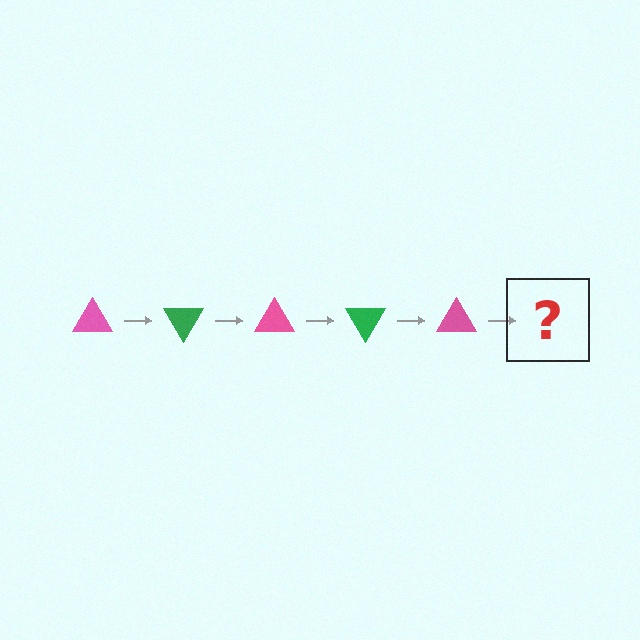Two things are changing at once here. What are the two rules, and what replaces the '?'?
The two rules are that it rotates 60 degrees each step and the color cycles through pink and green. The '?' should be a green triangle, rotated 300 degrees from the start.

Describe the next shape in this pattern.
It should be a green triangle, rotated 300 degrees from the start.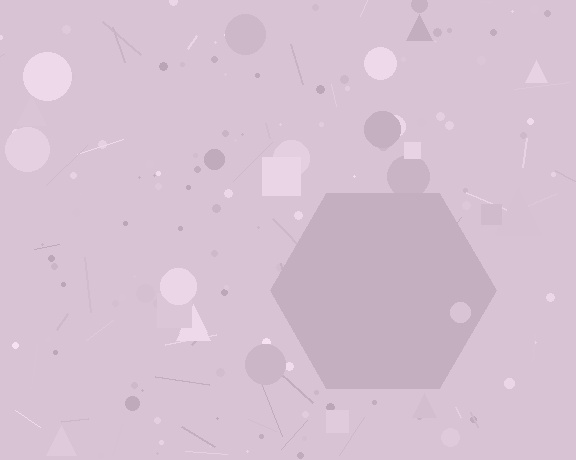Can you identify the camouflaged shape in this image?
The camouflaged shape is a hexagon.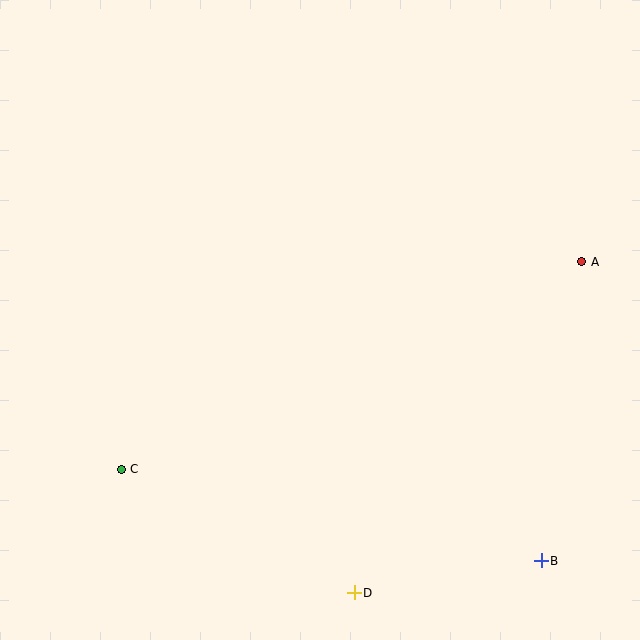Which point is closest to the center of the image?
Point C at (121, 469) is closest to the center.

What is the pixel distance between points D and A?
The distance between D and A is 402 pixels.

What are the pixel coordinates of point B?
Point B is at (541, 561).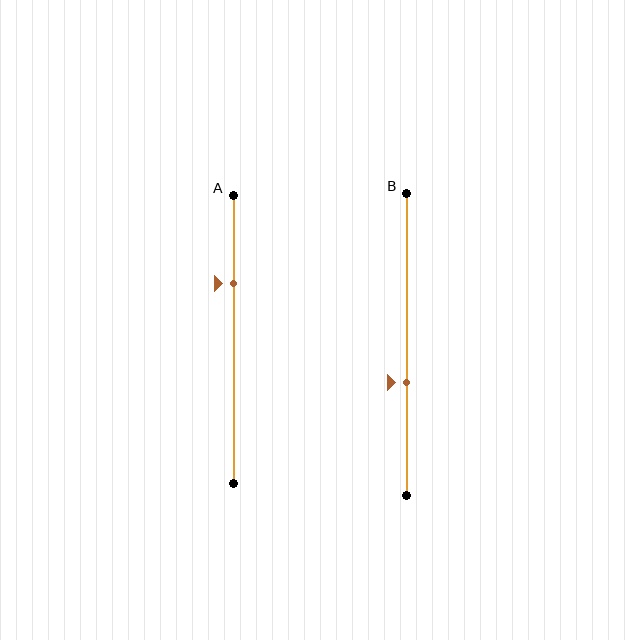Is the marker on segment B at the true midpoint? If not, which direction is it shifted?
No, the marker on segment B is shifted downward by about 12% of the segment length.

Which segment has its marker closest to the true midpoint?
Segment B has its marker closest to the true midpoint.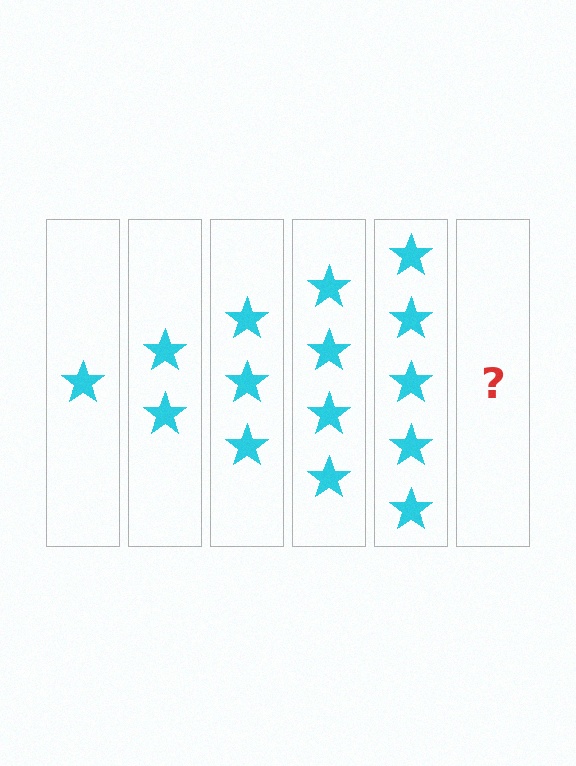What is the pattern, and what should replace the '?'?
The pattern is that each step adds one more star. The '?' should be 6 stars.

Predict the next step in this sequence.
The next step is 6 stars.